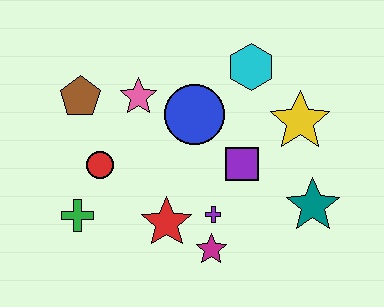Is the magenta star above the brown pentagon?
No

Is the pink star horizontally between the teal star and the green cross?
Yes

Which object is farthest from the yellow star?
The green cross is farthest from the yellow star.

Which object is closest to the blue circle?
The pink star is closest to the blue circle.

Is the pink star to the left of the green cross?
No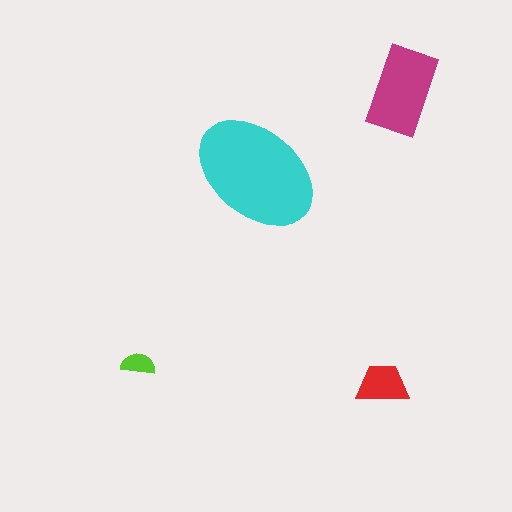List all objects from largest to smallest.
The cyan ellipse, the magenta rectangle, the red trapezoid, the lime semicircle.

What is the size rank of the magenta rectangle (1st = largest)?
2nd.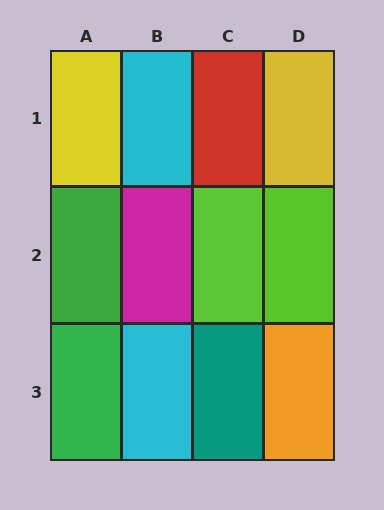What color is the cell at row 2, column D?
Lime.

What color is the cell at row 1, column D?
Yellow.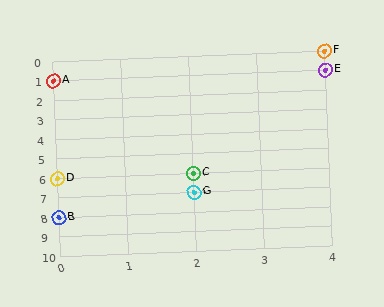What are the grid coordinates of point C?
Point C is at grid coordinates (2, 6).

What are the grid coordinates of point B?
Point B is at grid coordinates (0, 8).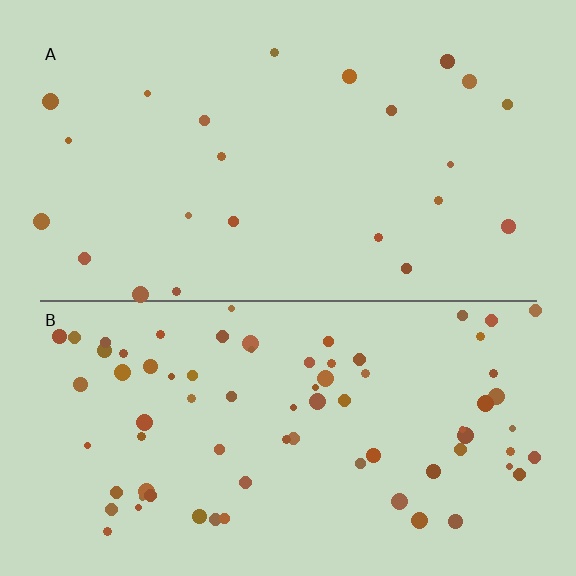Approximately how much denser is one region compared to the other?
Approximately 3.3× — region B over region A.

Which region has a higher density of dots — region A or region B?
B (the bottom).